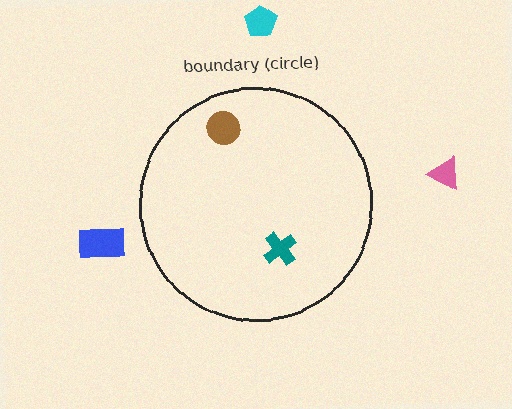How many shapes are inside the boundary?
2 inside, 3 outside.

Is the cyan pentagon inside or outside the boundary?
Outside.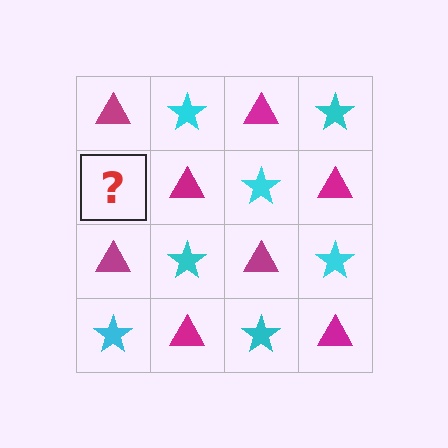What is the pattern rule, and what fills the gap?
The rule is that it alternates magenta triangle and cyan star in a checkerboard pattern. The gap should be filled with a cyan star.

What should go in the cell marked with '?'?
The missing cell should contain a cyan star.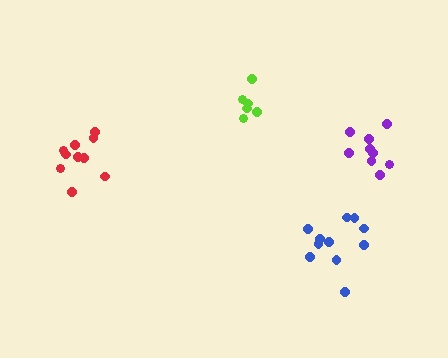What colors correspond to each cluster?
The clusters are colored: purple, lime, red, blue.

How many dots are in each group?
Group 1: 9 dots, Group 2: 6 dots, Group 3: 10 dots, Group 4: 11 dots (36 total).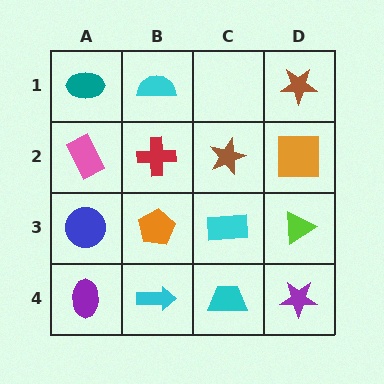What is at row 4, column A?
A purple ellipse.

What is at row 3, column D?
A lime triangle.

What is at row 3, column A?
A blue circle.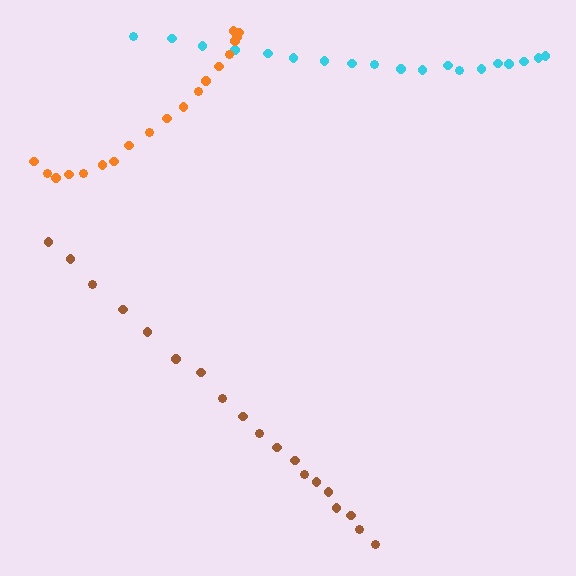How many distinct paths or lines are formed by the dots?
There are 3 distinct paths.